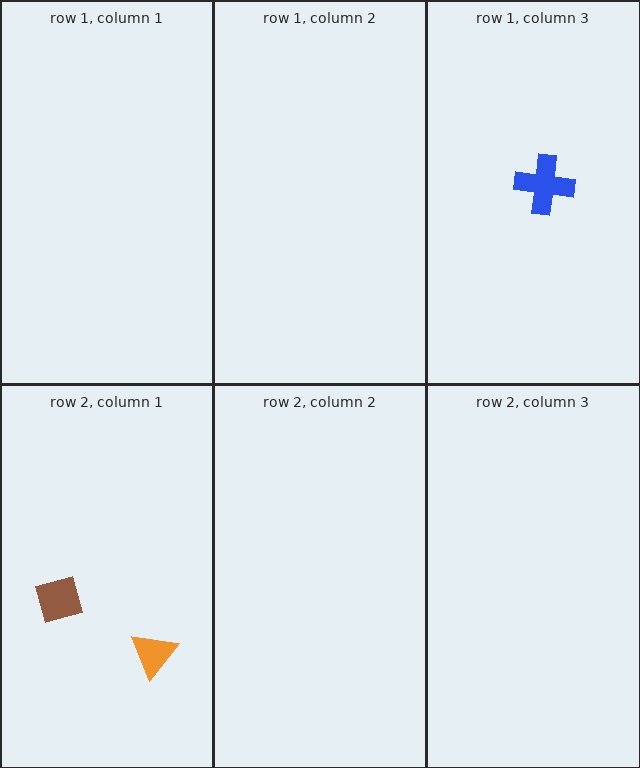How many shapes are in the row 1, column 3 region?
1.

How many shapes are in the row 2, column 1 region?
2.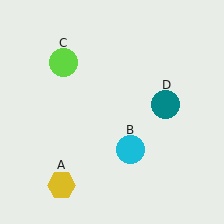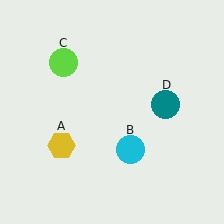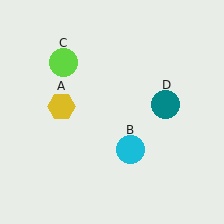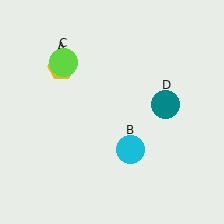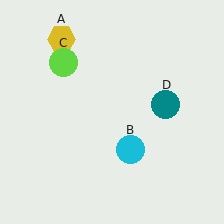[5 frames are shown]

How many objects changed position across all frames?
1 object changed position: yellow hexagon (object A).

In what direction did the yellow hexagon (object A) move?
The yellow hexagon (object A) moved up.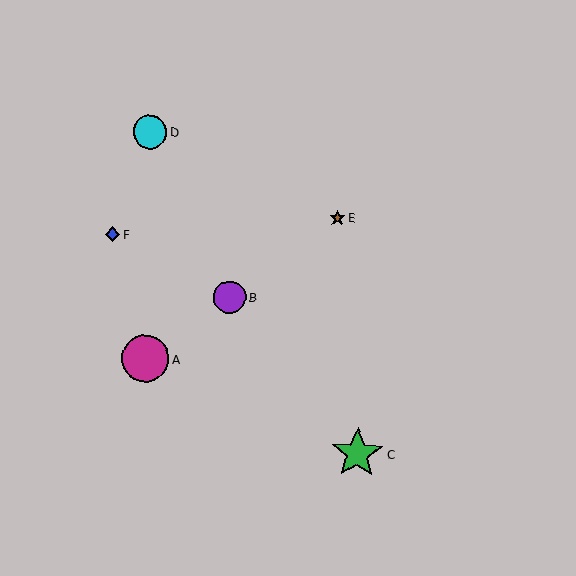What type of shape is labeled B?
Shape B is a purple circle.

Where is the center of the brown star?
The center of the brown star is at (337, 218).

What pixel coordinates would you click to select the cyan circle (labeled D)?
Click at (150, 132) to select the cyan circle D.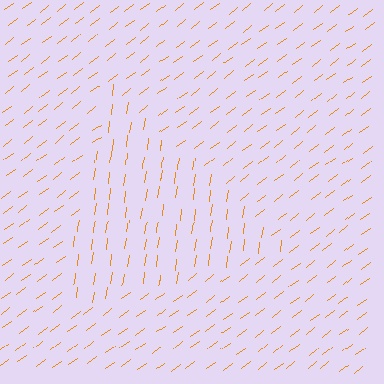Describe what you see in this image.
The image is filled with small orange line segments. A triangle region in the image has lines oriented differently from the surrounding lines, creating a visible texture boundary.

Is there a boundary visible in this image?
Yes, there is a texture boundary formed by a change in line orientation.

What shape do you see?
I see a triangle.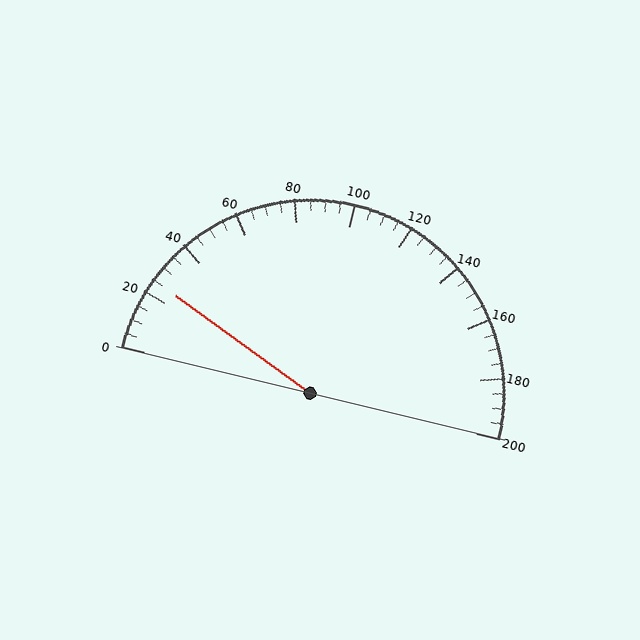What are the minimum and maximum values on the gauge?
The gauge ranges from 0 to 200.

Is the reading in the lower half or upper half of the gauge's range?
The reading is in the lower half of the range (0 to 200).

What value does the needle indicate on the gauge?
The needle indicates approximately 25.